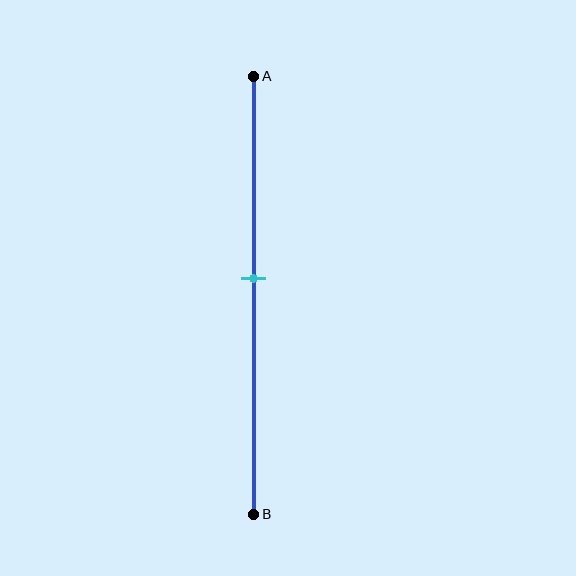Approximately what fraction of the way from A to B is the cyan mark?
The cyan mark is approximately 45% of the way from A to B.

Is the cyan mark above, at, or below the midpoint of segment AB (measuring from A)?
The cyan mark is above the midpoint of segment AB.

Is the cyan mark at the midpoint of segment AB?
No, the mark is at about 45% from A, not at the 50% midpoint.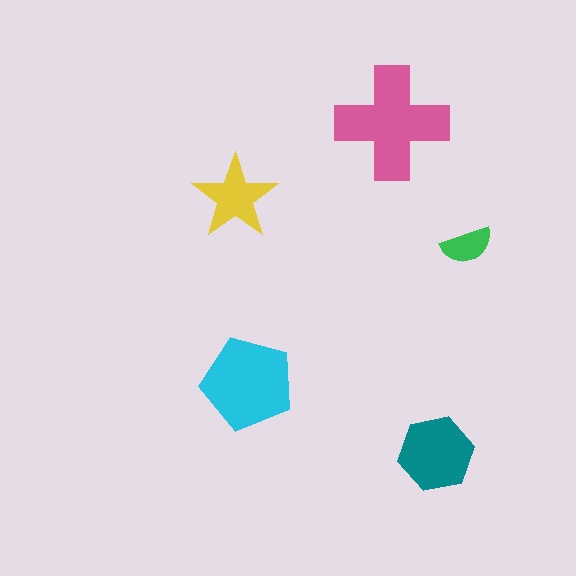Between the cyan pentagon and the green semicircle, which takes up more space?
The cyan pentagon.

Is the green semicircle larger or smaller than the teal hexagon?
Smaller.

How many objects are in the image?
There are 5 objects in the image.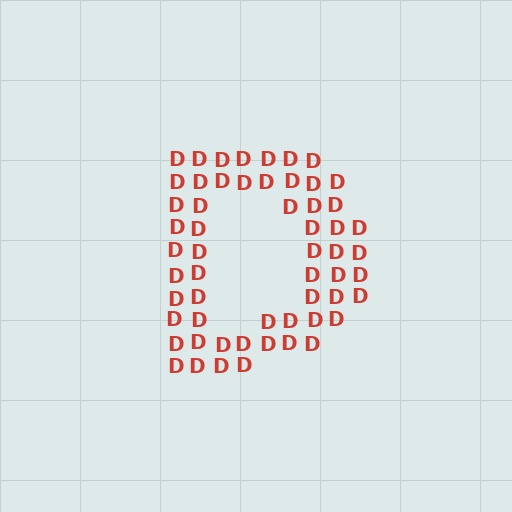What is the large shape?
The large shape is the letter D.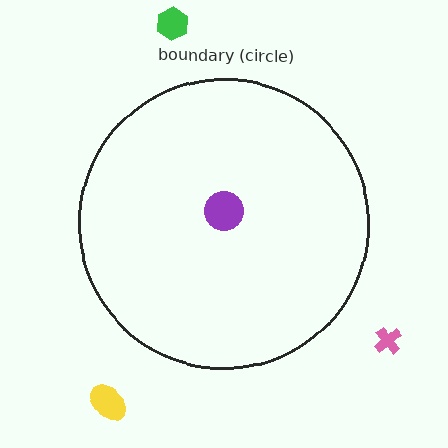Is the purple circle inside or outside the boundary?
Inside.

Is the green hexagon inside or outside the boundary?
Outside.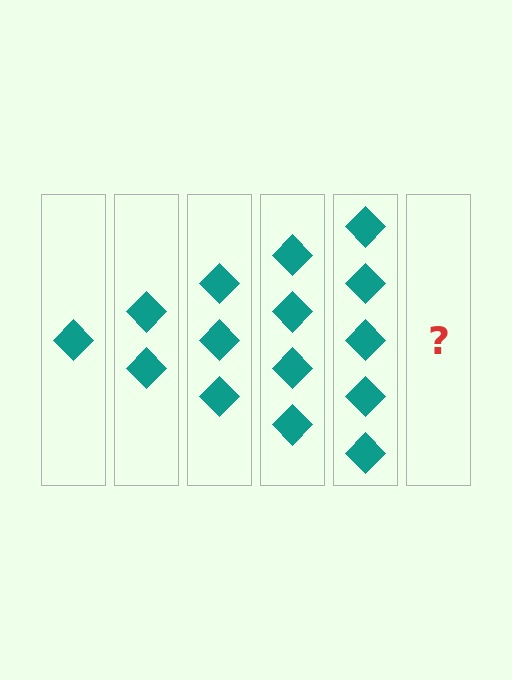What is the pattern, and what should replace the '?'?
The pattern is that each step adds one more diamond. The '?' should be 6 diamonds.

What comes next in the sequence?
The next element should be 6 diamonds.